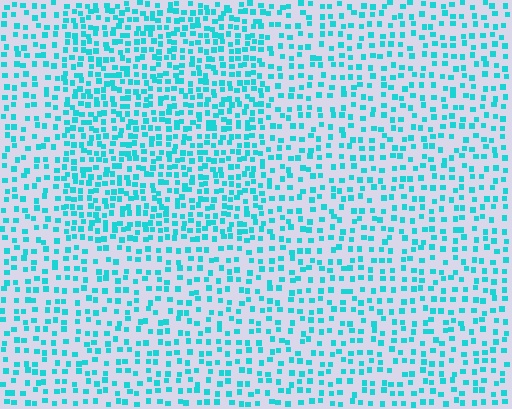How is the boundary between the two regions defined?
The boundary is defined by a change in element density (approximately 1.7x ratio). All elements are the same color, size, and shape.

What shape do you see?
I see a rectangle.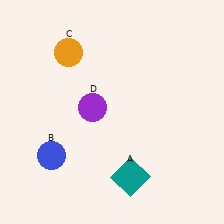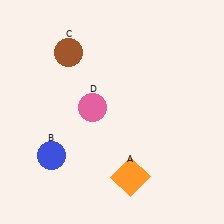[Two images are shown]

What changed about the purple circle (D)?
In Image 1, D is purple. In Image 2, it changed to pink.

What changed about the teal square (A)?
In Image 1, A is teal. In Image 2, it changed to orange.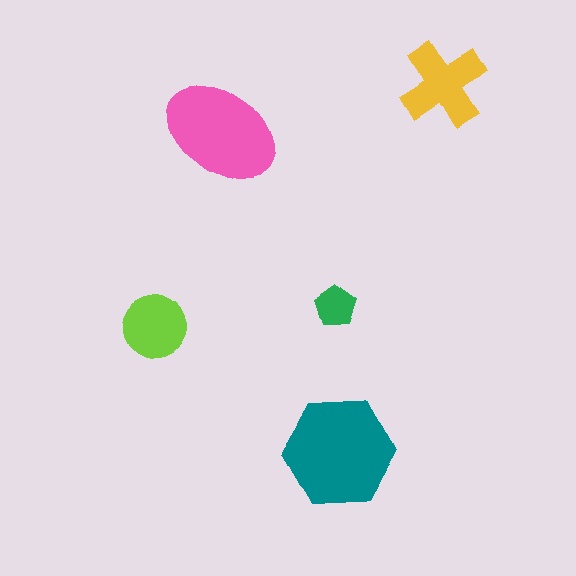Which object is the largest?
The teal hexagon.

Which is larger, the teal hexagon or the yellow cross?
The teal hexagon.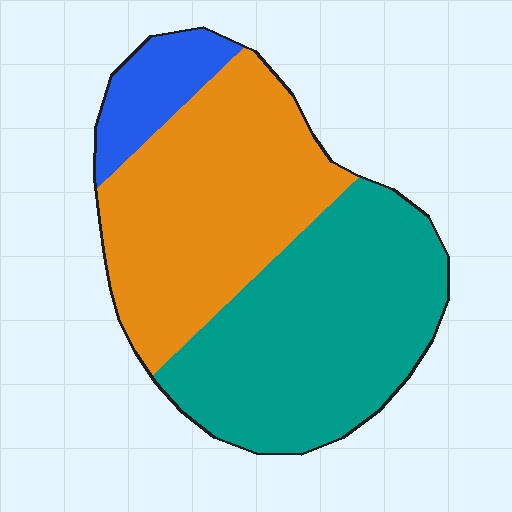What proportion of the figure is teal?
Teal takes up about one half (1/2) of the figure.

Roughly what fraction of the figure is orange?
Orange covers roughly 45% of the figure.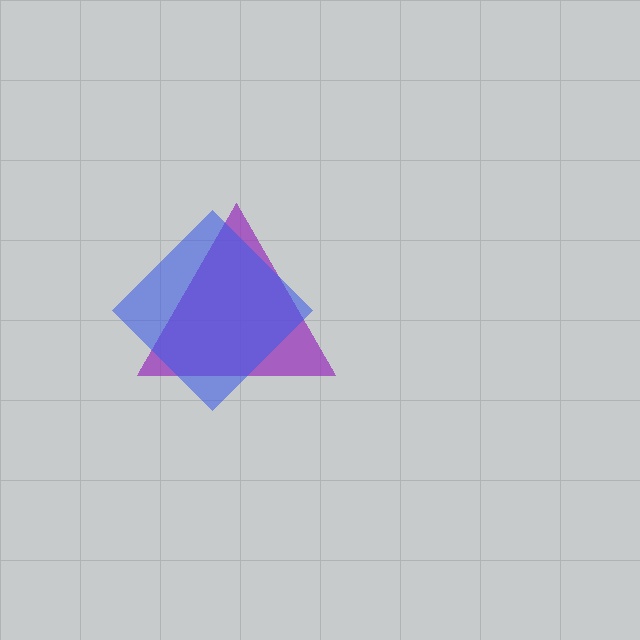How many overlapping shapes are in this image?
There are 2 overlapping shapes in the image.